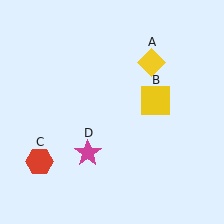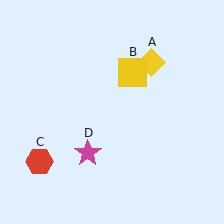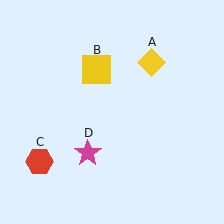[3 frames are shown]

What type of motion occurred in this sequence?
The yellow square (object B) rotated counterclockwise around the center of the scene.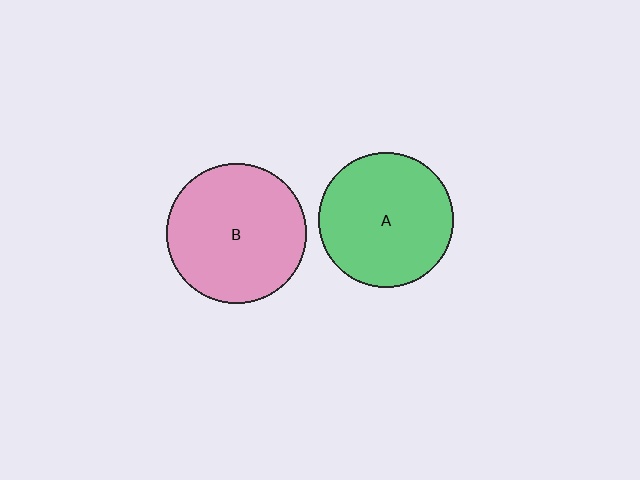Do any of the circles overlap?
No, none of the circles overlap.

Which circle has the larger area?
Circle B (pink).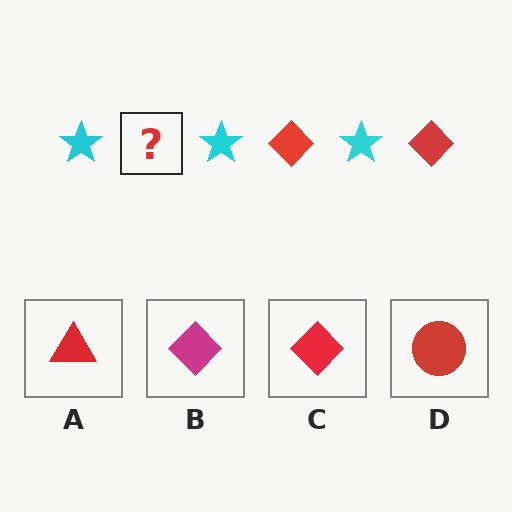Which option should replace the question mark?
Option C.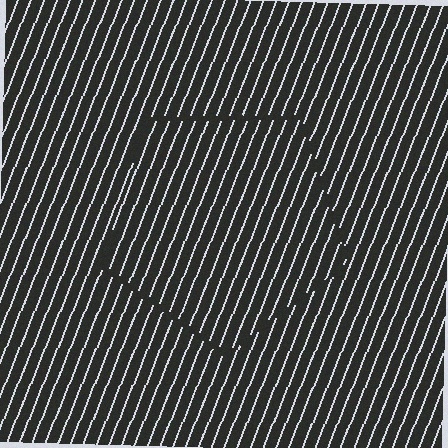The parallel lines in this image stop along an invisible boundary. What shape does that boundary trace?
An illusory pentagon. The interior of the shape contains the same grating, shifted by half a period — the contour is defined by the phase discontinuity where line-ends from the inner and outer gratings abut.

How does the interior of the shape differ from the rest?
The interior of the shape contains the same grating, shifted by half a period — the contour is defined by the phase discontinuity where line-ends from the inner and outer gratings abut.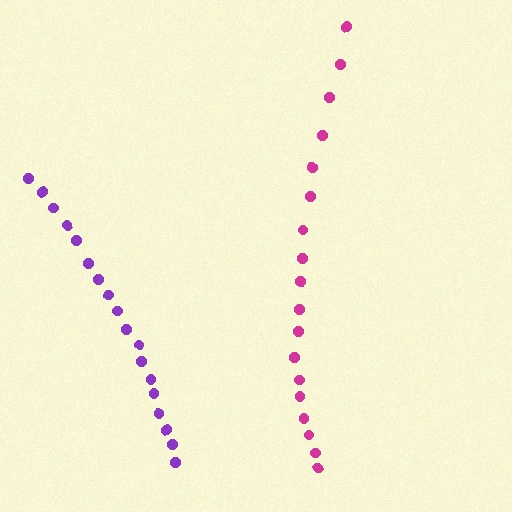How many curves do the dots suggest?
There are 2 distinct paths.